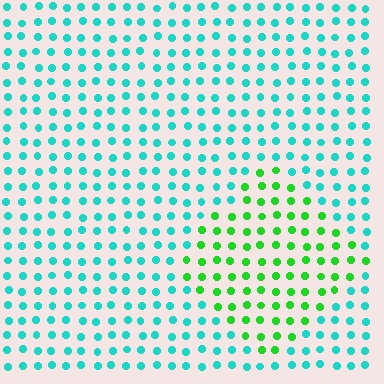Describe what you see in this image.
The image is filled with small cyan elements in a uniform arrangement. A diamond-shaped region is visible where the elements are tinted to a slightly different hue, forming a subtle color boundary.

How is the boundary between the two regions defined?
The boundary is defined purely by a slight shift in hue (about 53 degrees). Spacing, size, and orientation are identical on both sides.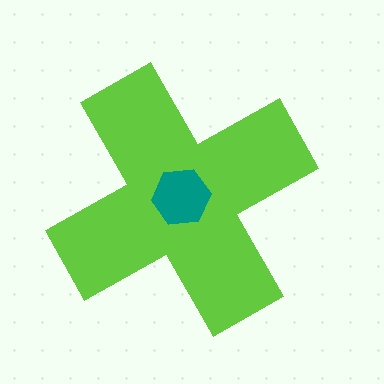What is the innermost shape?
The teal hexagon.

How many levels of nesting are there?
2.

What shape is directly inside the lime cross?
The teal hexagon.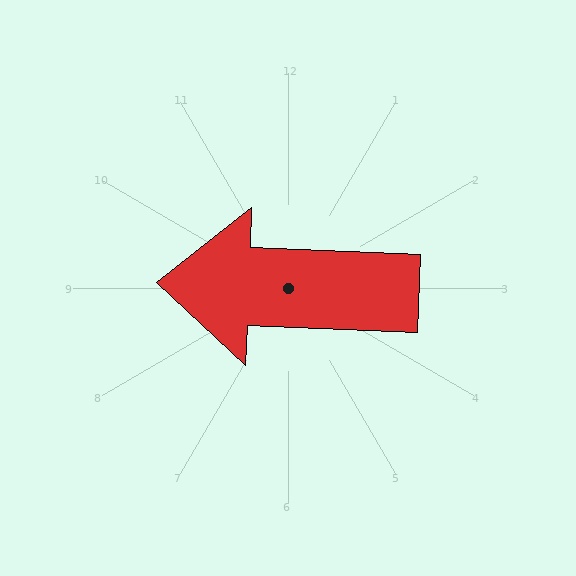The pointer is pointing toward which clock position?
Roughly 9 o'clock.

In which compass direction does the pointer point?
West.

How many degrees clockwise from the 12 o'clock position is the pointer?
Approximately 272 degrees.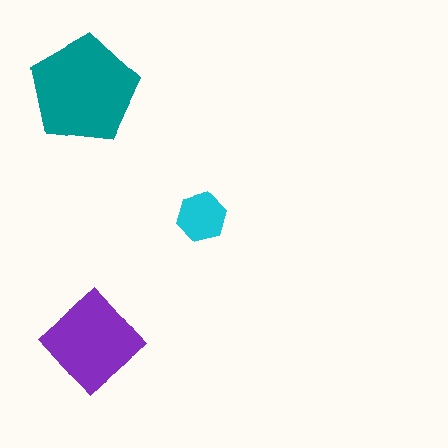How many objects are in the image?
There are 3 objects in the image.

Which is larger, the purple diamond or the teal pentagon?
The teal pentagon.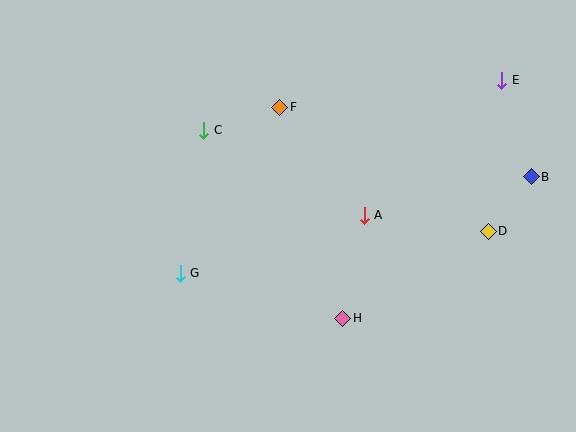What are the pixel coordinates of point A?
Point A is at (364, 215).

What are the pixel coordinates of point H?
Point H is at (343, 318).